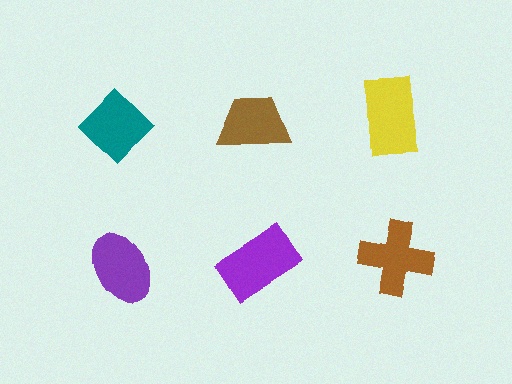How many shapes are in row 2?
3 shapes.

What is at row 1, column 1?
A teal diamond.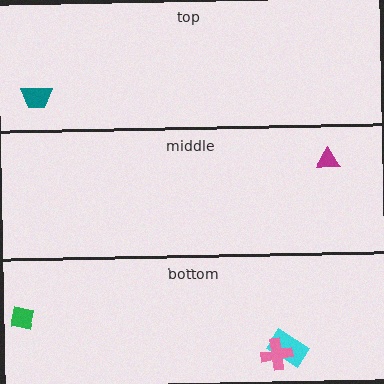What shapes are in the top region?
The teal trapezoid.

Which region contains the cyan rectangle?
The bottom region.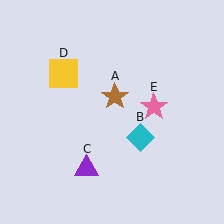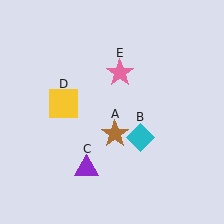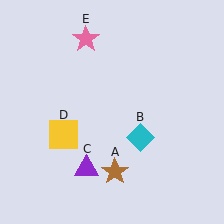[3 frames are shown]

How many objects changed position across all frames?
3 objects changed position: brown star (object A), yellow square (object D), pink star (object E).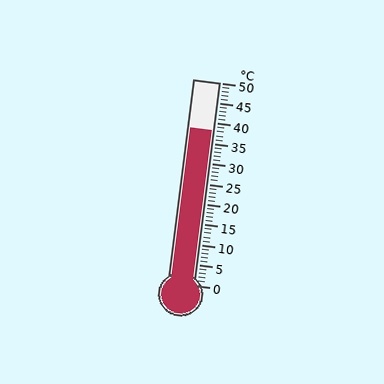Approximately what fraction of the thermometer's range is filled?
The thermometer is filled to approximately 75% of its range.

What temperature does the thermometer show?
The thermometer shows approximately 38°C.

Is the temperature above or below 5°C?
The temperature is above 5°C.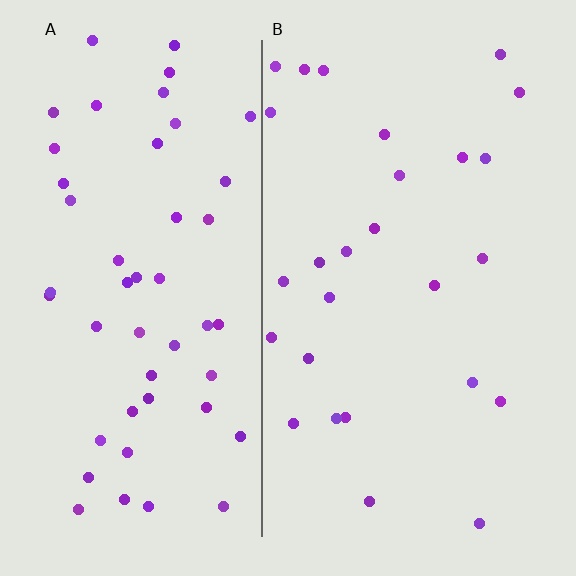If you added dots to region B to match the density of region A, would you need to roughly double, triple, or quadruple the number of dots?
Approximately double.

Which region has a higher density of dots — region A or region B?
A (the left).